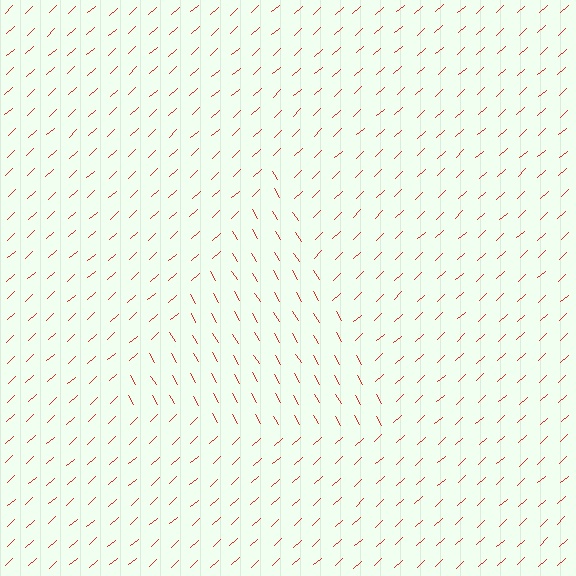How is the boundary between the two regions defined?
The boundary is defined purely by a change in line orientation (approximately 78 degrees difference). All lines are the same color and thickness.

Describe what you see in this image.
The image is filled with small red line segments. A triangle region in the image has lines oriented differently from the surrounding lines, creating a visible texture boundary.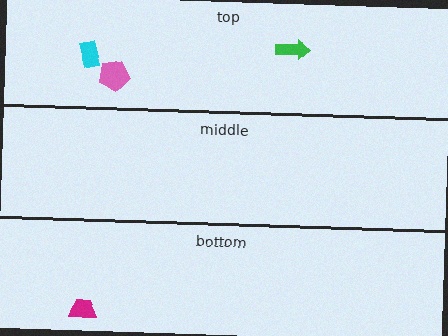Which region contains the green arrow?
The top region.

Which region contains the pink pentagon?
The top region.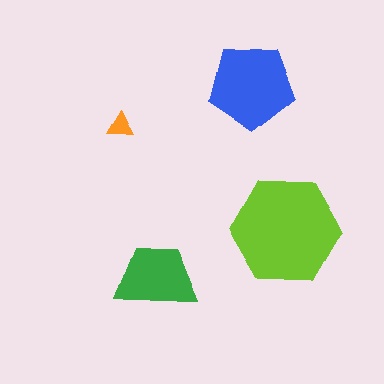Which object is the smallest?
The orange triangle.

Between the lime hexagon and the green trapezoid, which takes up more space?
The lime hexagon.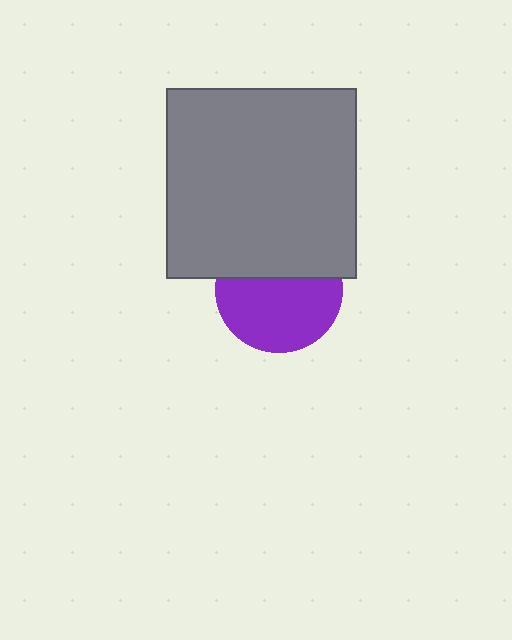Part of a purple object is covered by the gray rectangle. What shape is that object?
It is a circle.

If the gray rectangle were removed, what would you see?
You would see the complete purple circle.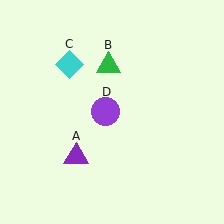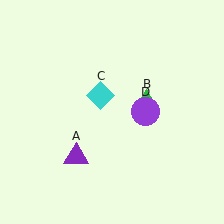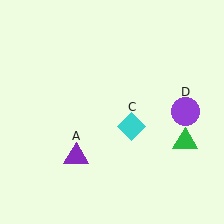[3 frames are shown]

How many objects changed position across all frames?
3 objects changed position: green triangle (object B), cyan diamond (object C), purple circle (object D).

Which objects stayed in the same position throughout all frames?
Purple triangle (object A) remained stationary.